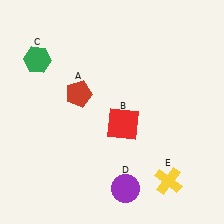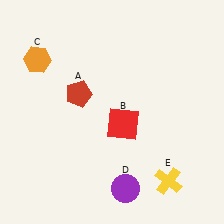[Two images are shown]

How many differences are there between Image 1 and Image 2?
There is 1 difference between the two images.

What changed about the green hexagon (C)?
In Image 1, C is green. In Image 2, it changed to orange.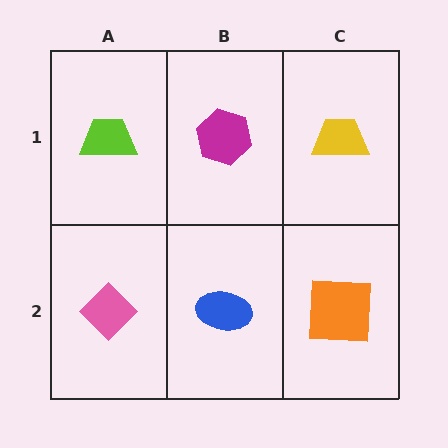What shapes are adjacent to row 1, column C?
An orange square (row 2, column C), a magenta hexagon (row 1, column B).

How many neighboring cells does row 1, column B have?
3.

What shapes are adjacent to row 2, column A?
A lime trapezoid (row 1, column A), a blue ellipse (row 2, column B).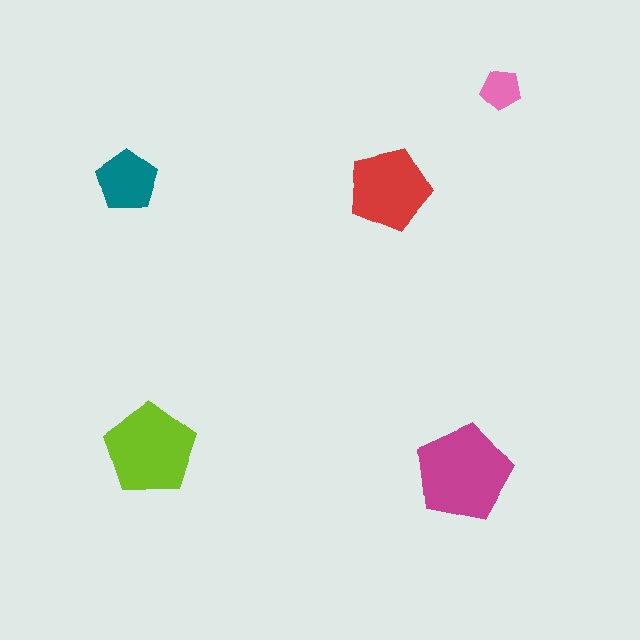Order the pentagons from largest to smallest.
the magenta one, the lime one, the red one, the teal one, the pink one.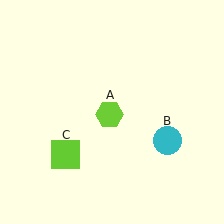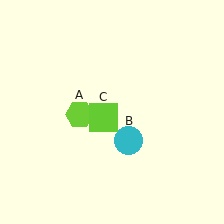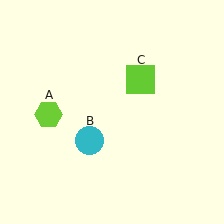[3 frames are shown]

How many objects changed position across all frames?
3 objects changed position: lime hexagon (object A), cyan circle (object B), lime square (object C).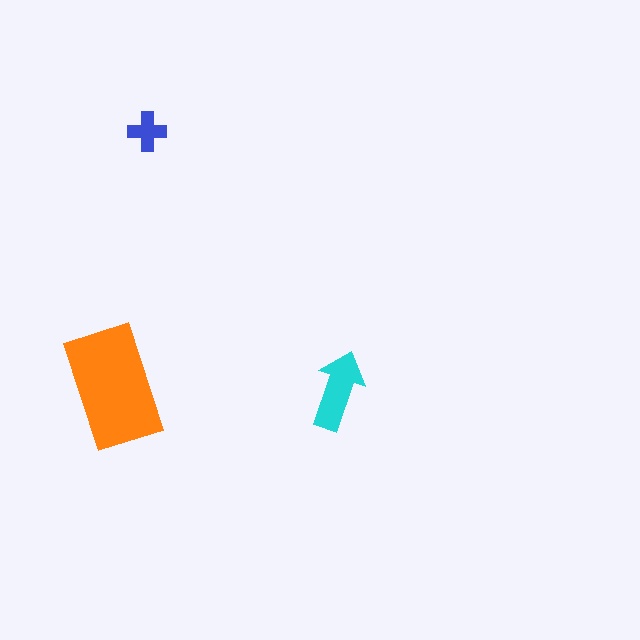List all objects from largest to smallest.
The orange rectangle, the cyan arrow, the blue cross.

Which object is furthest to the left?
The orange rectangle is leftmost.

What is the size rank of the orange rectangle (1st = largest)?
1st.